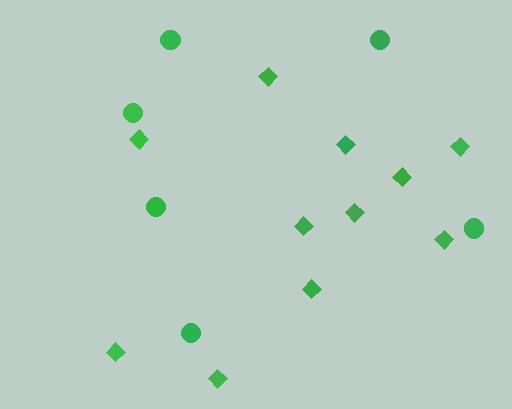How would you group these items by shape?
There are 2 groups: one group of circles (6) and one group of diamonds (11).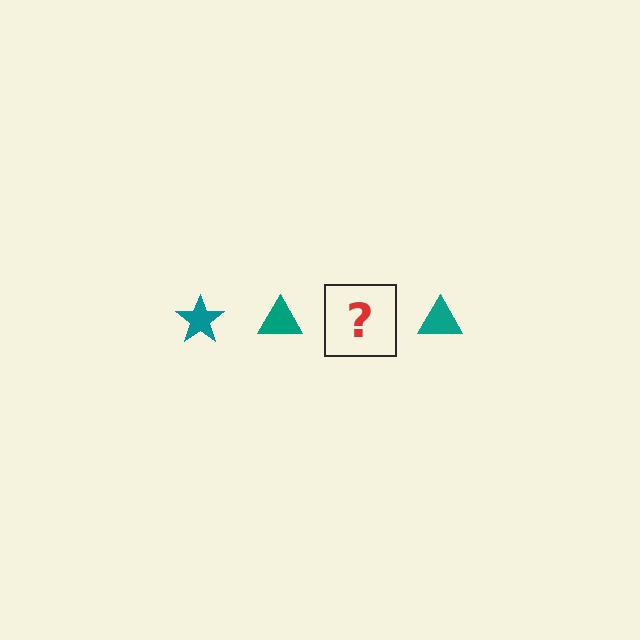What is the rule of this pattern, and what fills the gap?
The rule is that the pattern cycles through star, triangle shapes in teal. The gap should be filled with a teal star.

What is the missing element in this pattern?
The missing element is a teal star.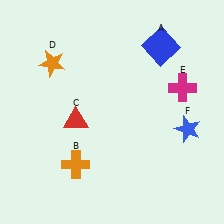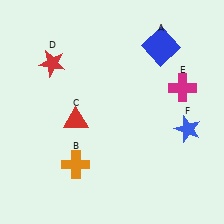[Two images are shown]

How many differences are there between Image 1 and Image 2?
There is 1 difference between the two images.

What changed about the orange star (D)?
In Image 1, D is orange. In Image 2, it changed to red.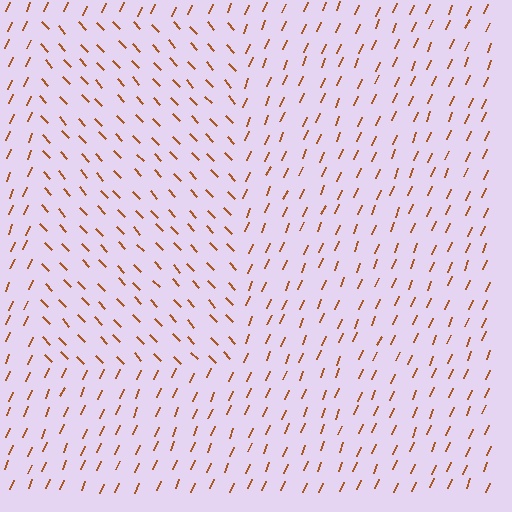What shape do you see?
I see a rectangle.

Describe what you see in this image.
The image is filled with small brown line segments. A rectangle region in the image has lines oriented differently from the surrounding lines, creating a visible texture boundary.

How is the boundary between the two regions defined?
The boundary is defined purely by a change in line orientation (approximately 65 degrees difference). All lines are the same color and thickness.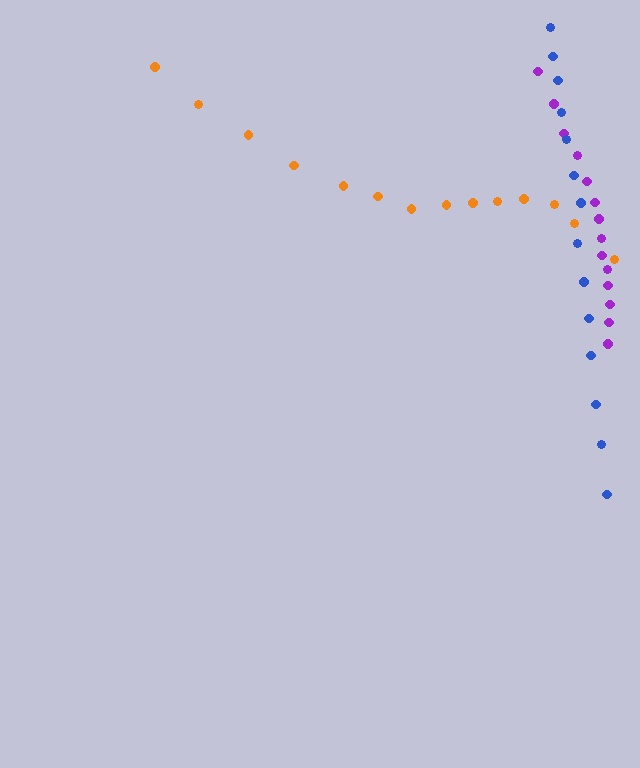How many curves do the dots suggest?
There are 3 distinct paths.